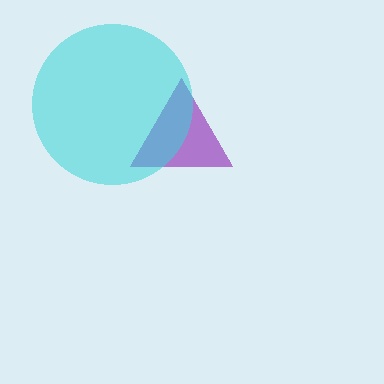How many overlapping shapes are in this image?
There are 2 overlapping shapes in the image.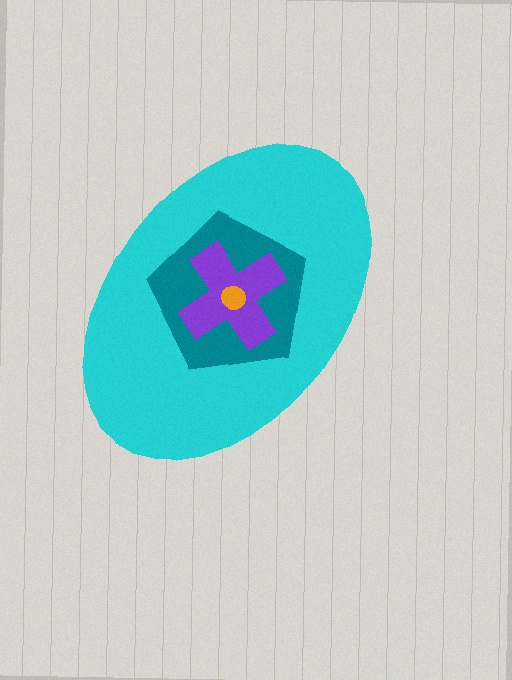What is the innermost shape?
The orange circle.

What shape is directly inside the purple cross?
The orange circle.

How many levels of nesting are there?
4.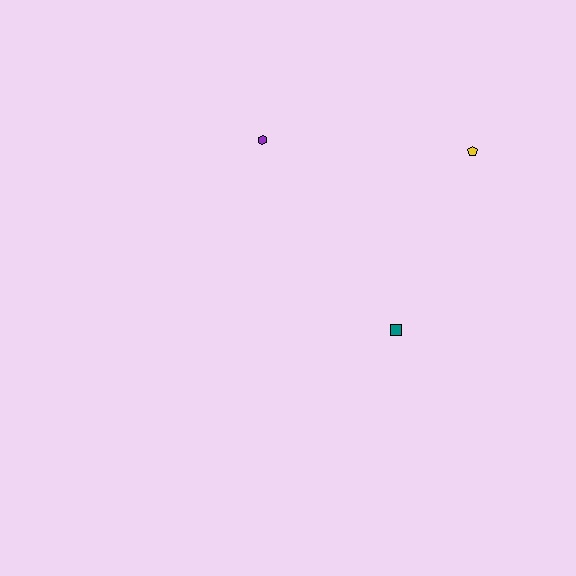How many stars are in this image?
There are no stars.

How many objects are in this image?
There are 3 objects.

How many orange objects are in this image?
There are no orange objects.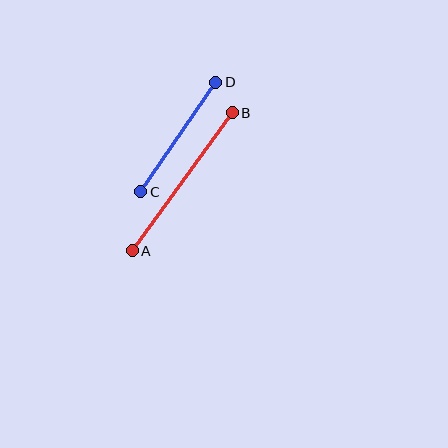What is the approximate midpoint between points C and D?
The midpoint is at approximately (178, 137) pixels.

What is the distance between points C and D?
The distance is approximately 133 pixels.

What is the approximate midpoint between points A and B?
The midpoint is at approximately (182, 182) pixels.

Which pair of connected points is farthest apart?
Points A and B are farthest apart.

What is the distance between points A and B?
The distance is approximately 170 pixels.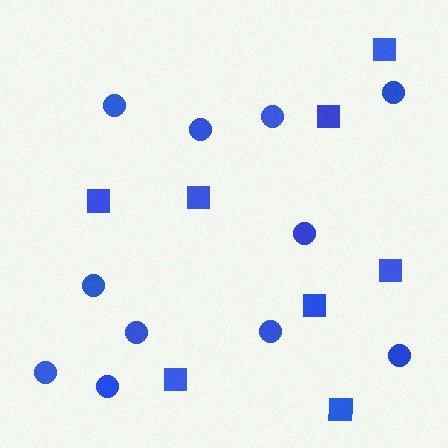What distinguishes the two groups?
There are 2 groups: one group of circles (11) and one group of squares (8).